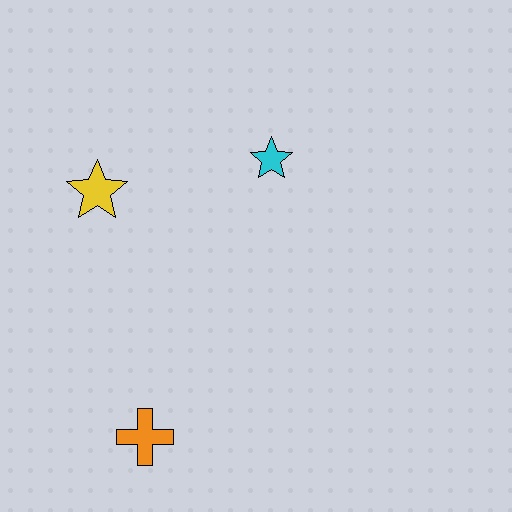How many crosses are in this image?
There is 1 cross.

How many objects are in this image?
There are 3 objects.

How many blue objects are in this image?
There are no blue objects.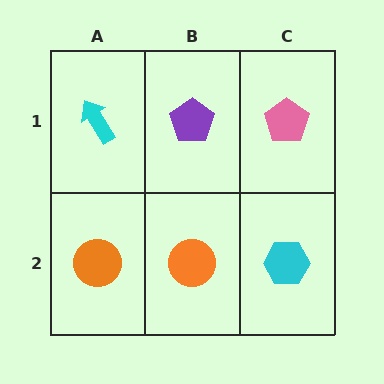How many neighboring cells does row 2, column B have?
3.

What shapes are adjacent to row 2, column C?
A pink pentagon (row 1, column C), an orange circle (row 2, column B).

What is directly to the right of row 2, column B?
A cyan hexagon.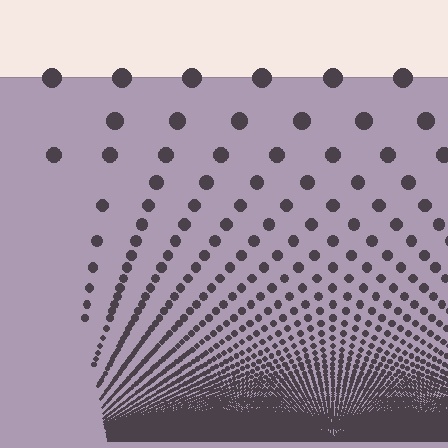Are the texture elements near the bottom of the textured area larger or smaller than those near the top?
Smaller. The gradient is inverted — elements near the bottom are smaller and denser.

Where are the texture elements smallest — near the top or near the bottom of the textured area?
Near the bottom.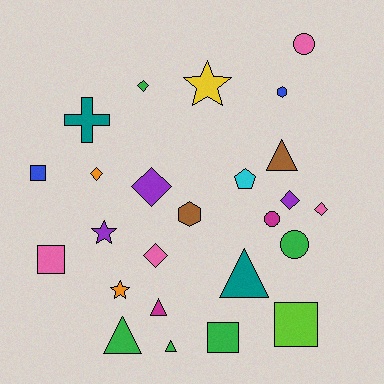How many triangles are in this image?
There are 5 triangles.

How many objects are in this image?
There are 25 objects.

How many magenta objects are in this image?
There are 2 magenta objects.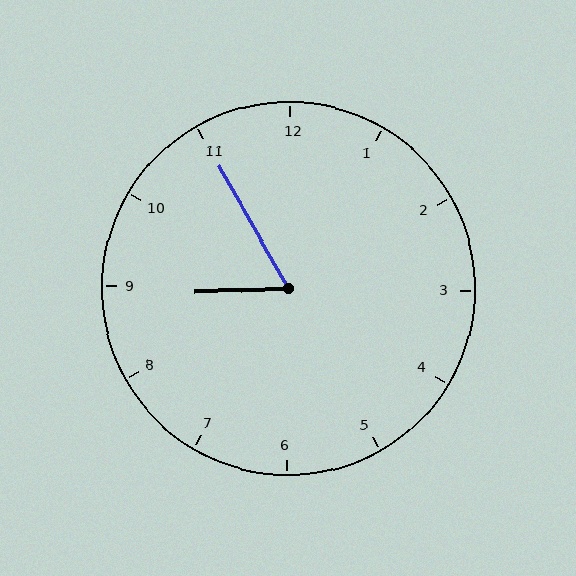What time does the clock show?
8:55.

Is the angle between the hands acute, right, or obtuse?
It is acute.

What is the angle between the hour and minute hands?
Approximately 62 degrees.